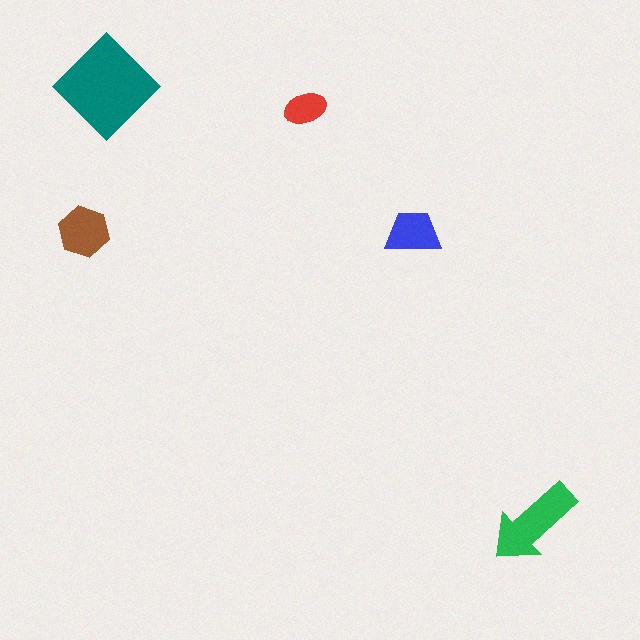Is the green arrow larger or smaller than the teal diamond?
Smaller.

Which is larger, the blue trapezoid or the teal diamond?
The teal diamond.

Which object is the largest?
The teal diamond.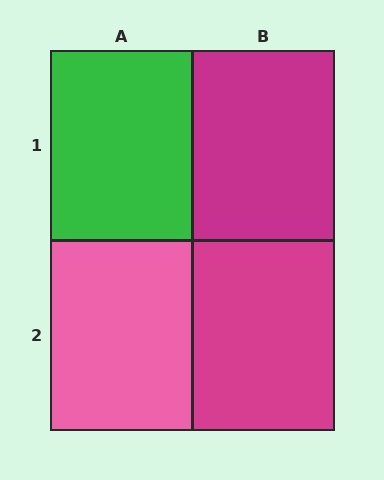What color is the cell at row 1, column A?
Green.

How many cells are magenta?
2 cells are magenta.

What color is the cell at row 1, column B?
Magenta.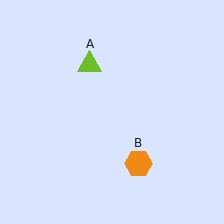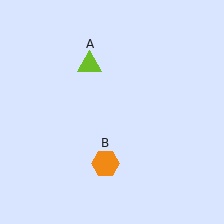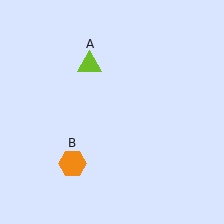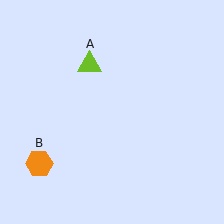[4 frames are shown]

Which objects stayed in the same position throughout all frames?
Lime triangle (object A) remained stationary.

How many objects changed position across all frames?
1 object changed position: orange hexagon (object B).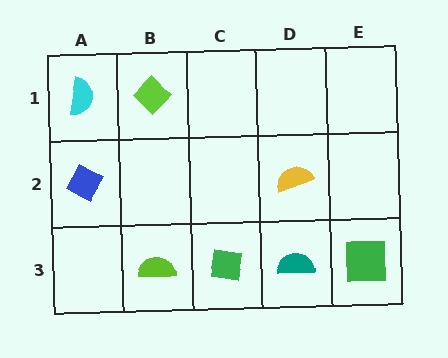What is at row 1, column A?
A cyan semicircle.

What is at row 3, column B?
A lime semicircle.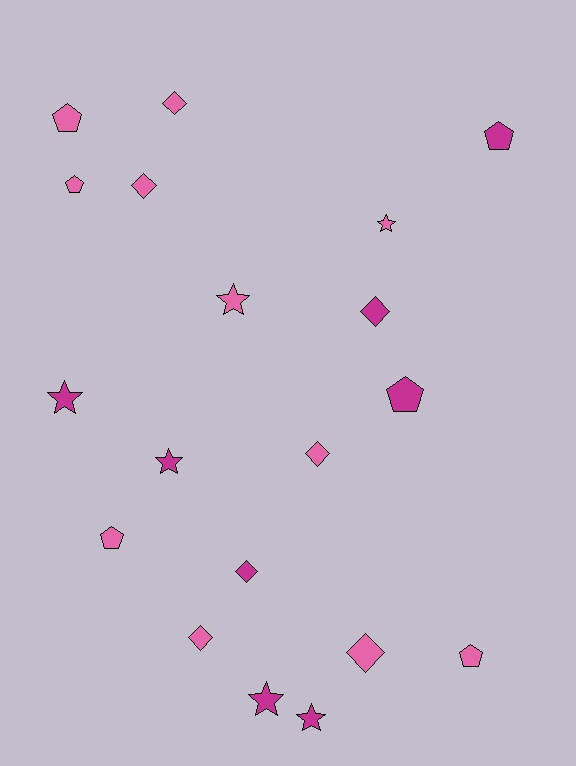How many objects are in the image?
There are 19 objects.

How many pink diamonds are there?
There are 5 pink diamonds.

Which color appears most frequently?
Pink, with 11 objects.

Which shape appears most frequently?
Diamond, with 7 objects.